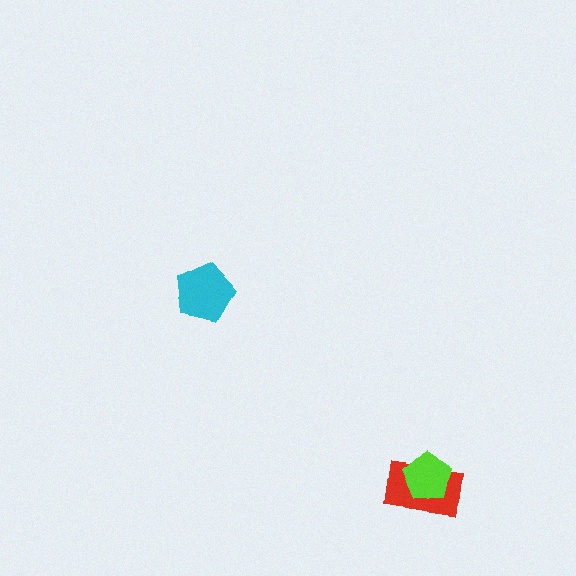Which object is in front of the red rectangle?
The lime pentagon is in front of the red rectangle.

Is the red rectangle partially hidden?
Yes, it is partially covered by another shape.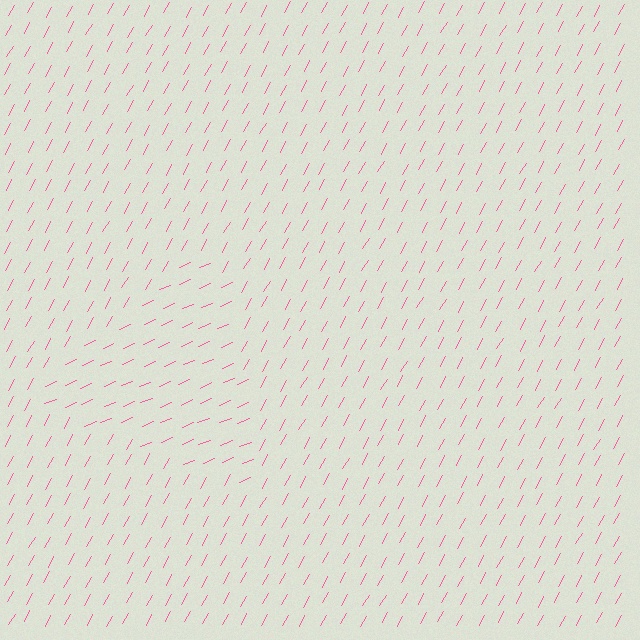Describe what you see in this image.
The image is filled with small pink line segments. A triangle region in the image has lines oriented differently from the surrounding lines, creating a visible texture boundary.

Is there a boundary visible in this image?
Yes, there is a texture boundary formed by a change in line orientation.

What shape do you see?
I see a triangle.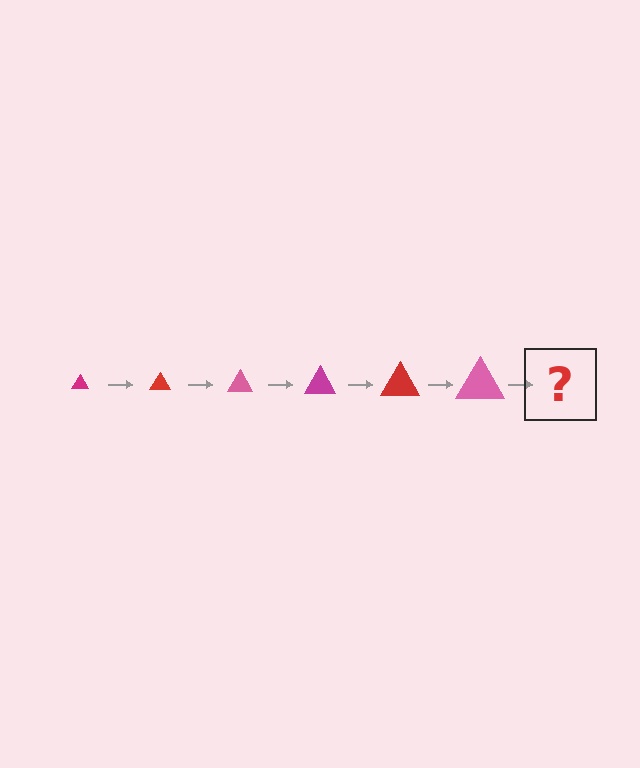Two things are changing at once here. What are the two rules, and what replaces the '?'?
The two rules are that the triangle grows larger each step and the color cycles through magenta, red, and pink. The '?' should be a magenta triangle, larger than the previous one.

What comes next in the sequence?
The next element should be a magenta triangle, larger than the previous one.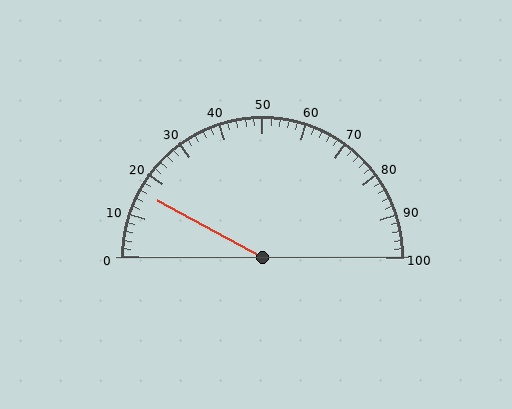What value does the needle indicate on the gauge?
The needle indicates approximately 16.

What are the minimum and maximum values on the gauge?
The gauge ranges from 0 to 100.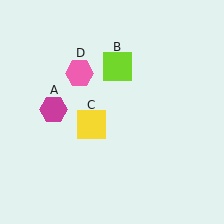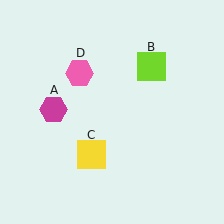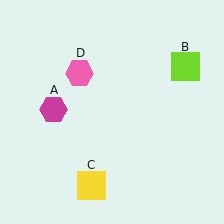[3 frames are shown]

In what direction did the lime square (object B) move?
The lime square (object B) moved right.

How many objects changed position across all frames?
2 objects changed position: lime square (object B), yellow square (object C).